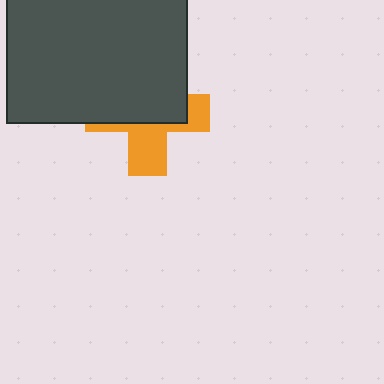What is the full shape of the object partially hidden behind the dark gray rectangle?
The partially hidden object is an orange cross.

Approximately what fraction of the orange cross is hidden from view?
Roughly 59% of the orange cross is hidden behind the dark gray rectangle.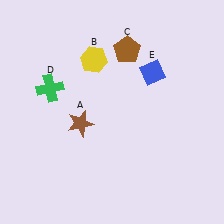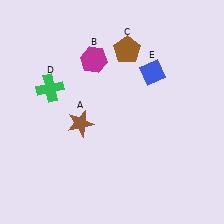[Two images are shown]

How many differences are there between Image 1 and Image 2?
There is 1 difference between the two images.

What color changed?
The hexagon (B) changed from yellow in Image 1 to magenta in Image 2.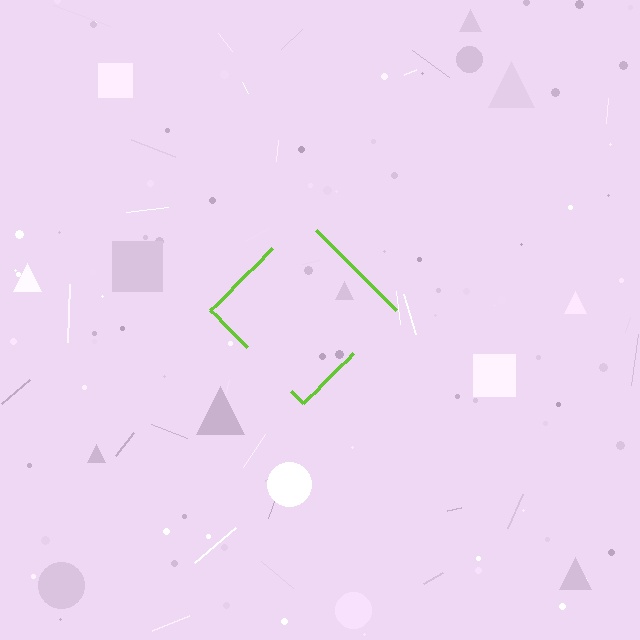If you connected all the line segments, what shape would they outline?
They would outline a diamond.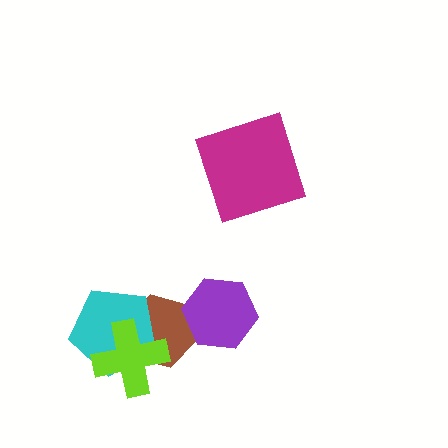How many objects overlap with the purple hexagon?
1 object overlaps with the purple hexagon.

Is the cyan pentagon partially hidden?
Yes, it is partially covered by another shape.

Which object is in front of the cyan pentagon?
The lime cross is in front of the cyan pentagon.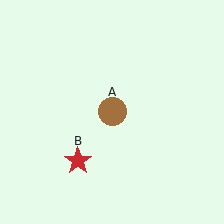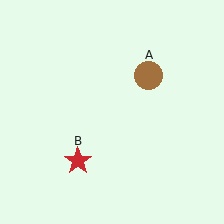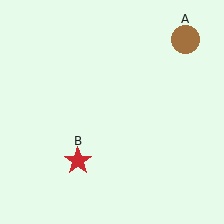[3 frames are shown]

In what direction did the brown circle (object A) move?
The brown circle (object A) moved up and to the right.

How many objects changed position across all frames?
1 object changed position: brown circle (object A).